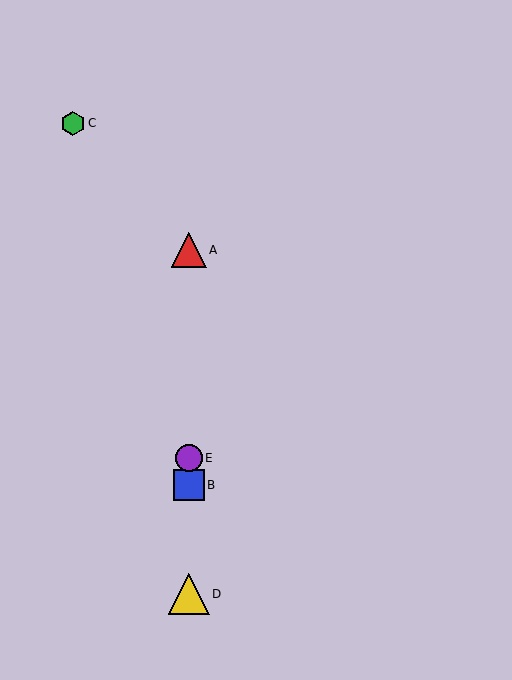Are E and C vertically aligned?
No, E is at x≈189 and C is at x≈73.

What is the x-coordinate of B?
Object B is at x≈189.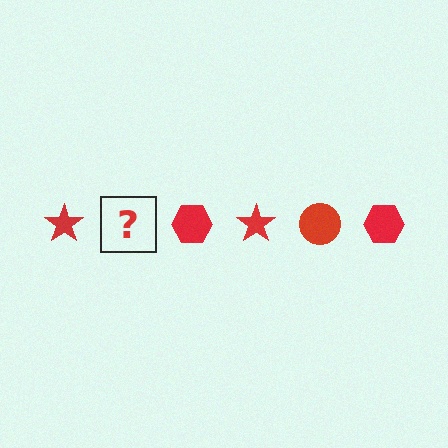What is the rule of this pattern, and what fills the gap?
The rule is that the pattern cycles through star, circle, hexagon shapes in red. The gap should be filled with a red circle.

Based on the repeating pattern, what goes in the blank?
The blank should be a red circle.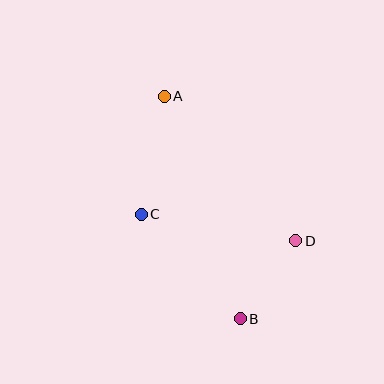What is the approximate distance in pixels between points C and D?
The distance between C and D is approximately 157 pixels.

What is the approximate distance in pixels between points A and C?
The distance between A and C is approximately 120 pixels.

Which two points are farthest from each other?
Points A and B are farthest from each other.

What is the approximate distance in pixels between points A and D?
The distance between A and D is approximately 195 pixels.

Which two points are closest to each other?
Points B and D are closest to each other.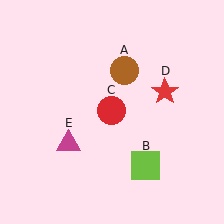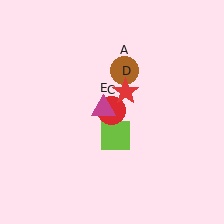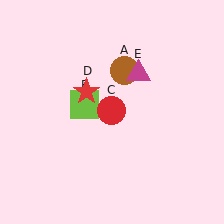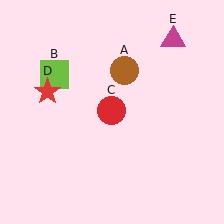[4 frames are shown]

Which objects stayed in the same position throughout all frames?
Brown circle (object A) and red circle (object C) remained stationary.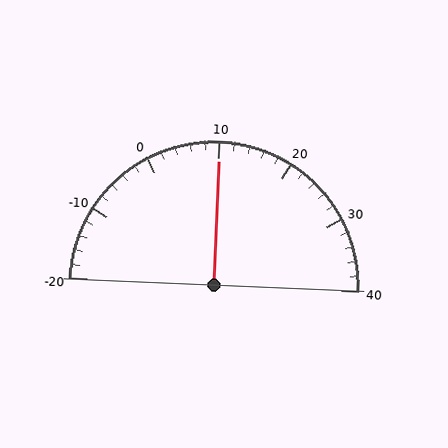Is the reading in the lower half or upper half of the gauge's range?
The reading is in the upper half of the range (-20 to 40).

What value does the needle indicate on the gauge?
The needle indicates approximately 10.